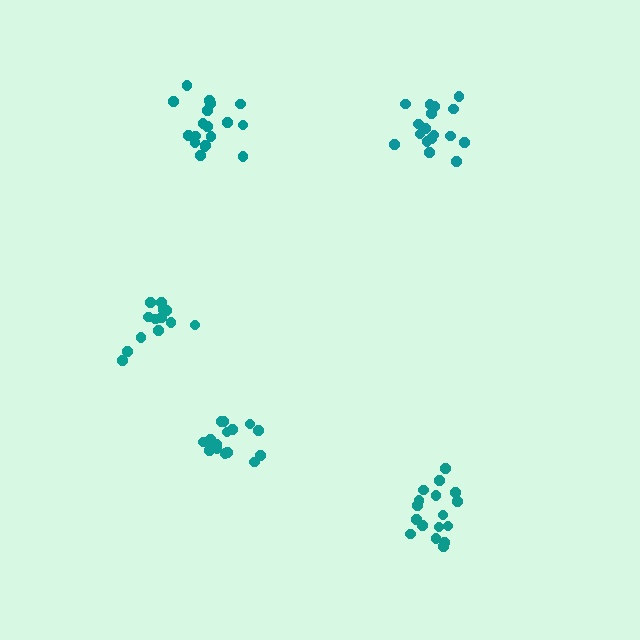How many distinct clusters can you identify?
There are 5 distinct clusters.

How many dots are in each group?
Group 1: 18 dots, Group 2: 13 dots, Group 3: 17 dots, Group 4: 17 dots, Group 5: 15 dots (80 total).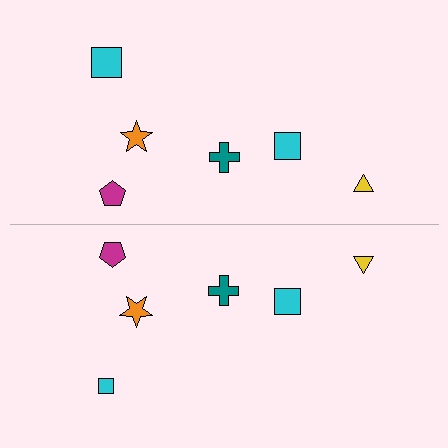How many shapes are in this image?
There are 12 shapes in this image.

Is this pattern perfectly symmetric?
No, the pattern is not perfectly symmetric. The cyan square on the bottom side has a different size than its mirror counterpart.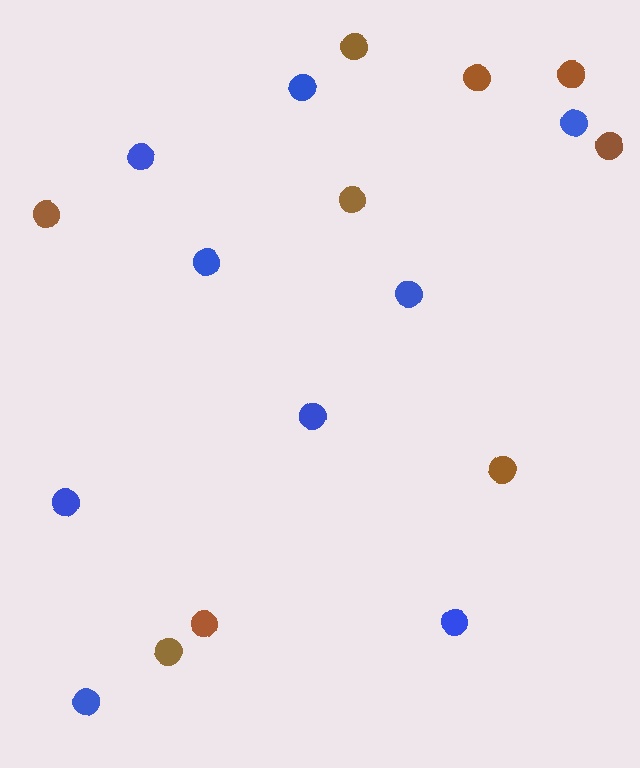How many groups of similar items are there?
There are 2 groups: one group of brown circles (9) and one group of blue circles (9).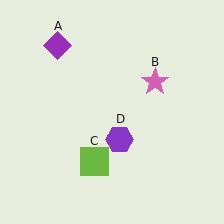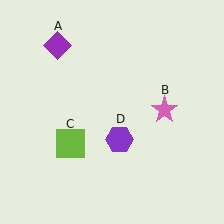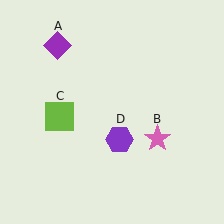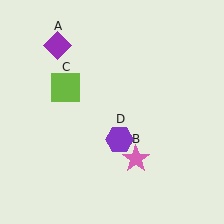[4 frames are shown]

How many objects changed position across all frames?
2 objects changed position: pink star (object B), lime square (object C).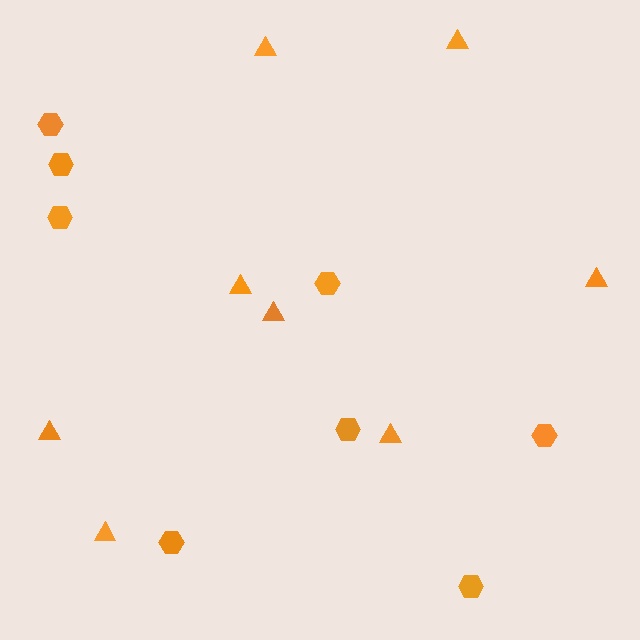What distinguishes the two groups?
There are 2 groups: one group of hexagons (8) and one group of triangles (8).